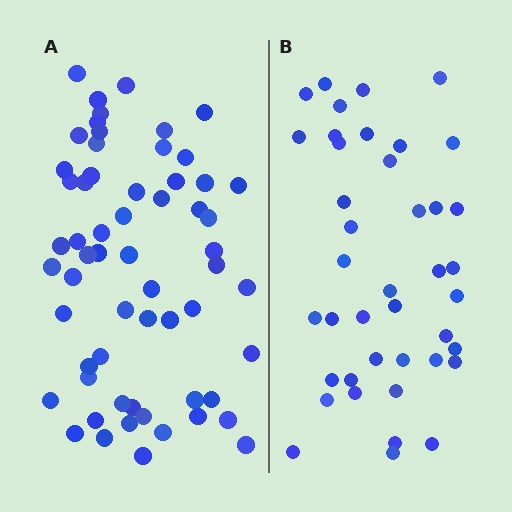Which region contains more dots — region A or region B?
Region A (the left region) has more dots.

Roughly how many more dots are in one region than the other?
Region A has approximately 20 more dots than region B.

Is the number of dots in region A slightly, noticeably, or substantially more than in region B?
Region A has substantially more. The ratio is roughly 1.5 to 1.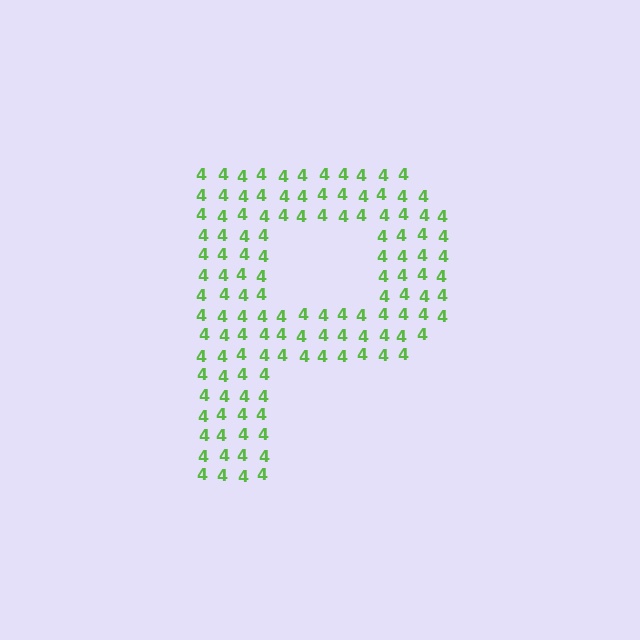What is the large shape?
The large shape is the letter P.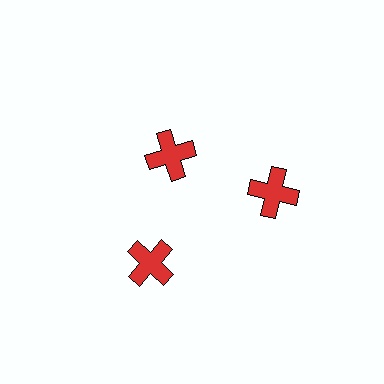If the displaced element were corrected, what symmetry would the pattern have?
It would have 3-fold rotational symmetry — the pattern would map onto itself every 120 degrees.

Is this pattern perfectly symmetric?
No. The 3 red crosses are arranged in a ring, but one element near the 11 o'clock position is pulled inward toward the center, breaking the 3-fold rotational symmetry.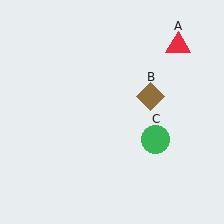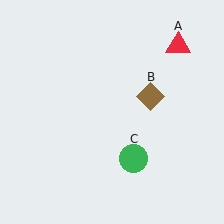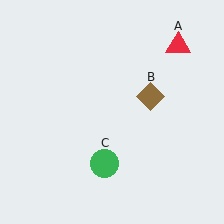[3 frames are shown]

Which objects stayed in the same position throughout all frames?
Red triangle (object A) and brown diamond (object B) remained stationary.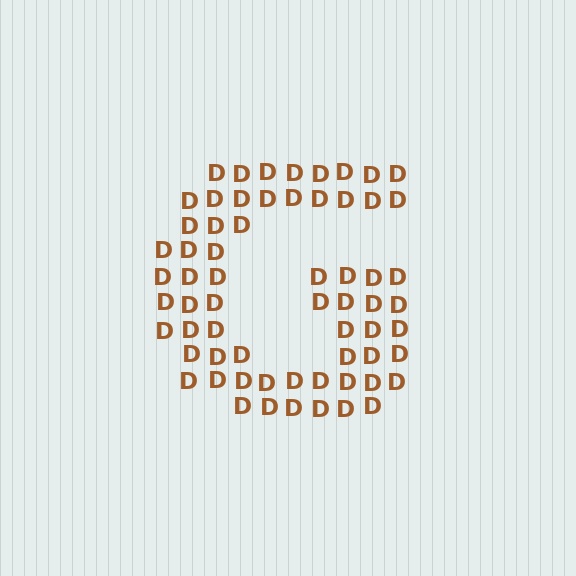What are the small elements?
The small elements are letter D's.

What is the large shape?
The large shape is the letter G.